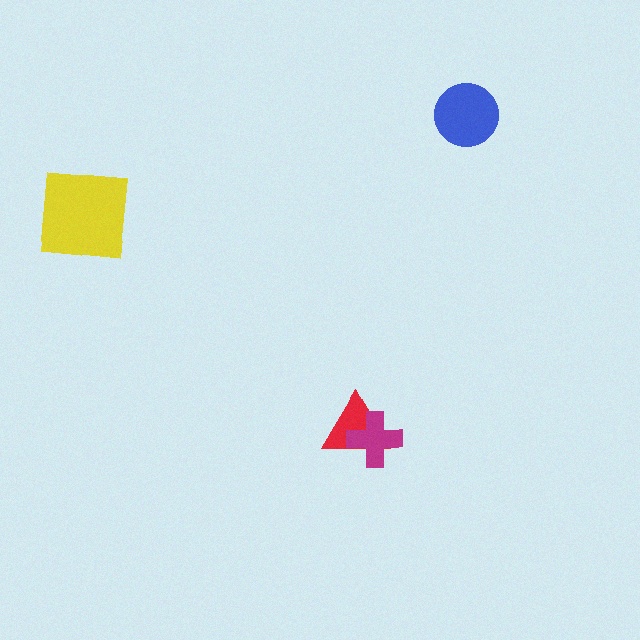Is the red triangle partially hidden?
Yes, it is partially covered by another shape.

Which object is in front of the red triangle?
The magenta cross is in front of the red triangle.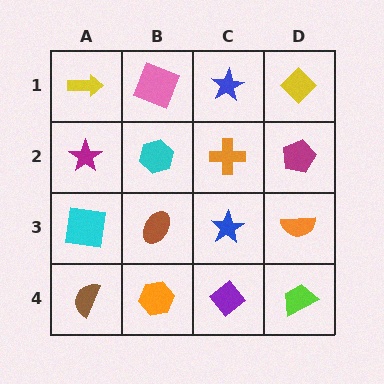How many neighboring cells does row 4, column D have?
2.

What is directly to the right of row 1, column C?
A yellow diamond.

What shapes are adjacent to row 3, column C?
An orange cross (row 2, column C), a purple diamond (row 4, column C), a brown ellipse (row 3, column B), an orange semicircle (row 3, column D).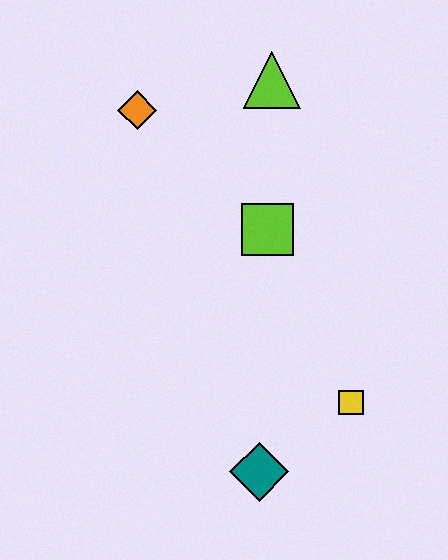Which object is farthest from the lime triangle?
The teal diamond is farthest from the lime triangle.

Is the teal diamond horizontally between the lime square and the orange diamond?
Yes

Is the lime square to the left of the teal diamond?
No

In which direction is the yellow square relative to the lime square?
The yellow square is below the lime square.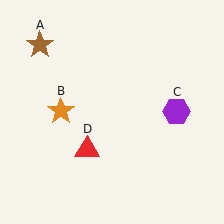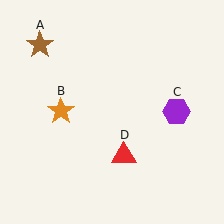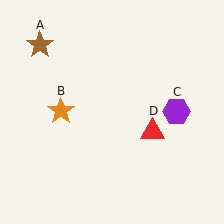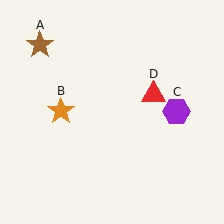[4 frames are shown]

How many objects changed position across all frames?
1 object changed position: red triangle (object D).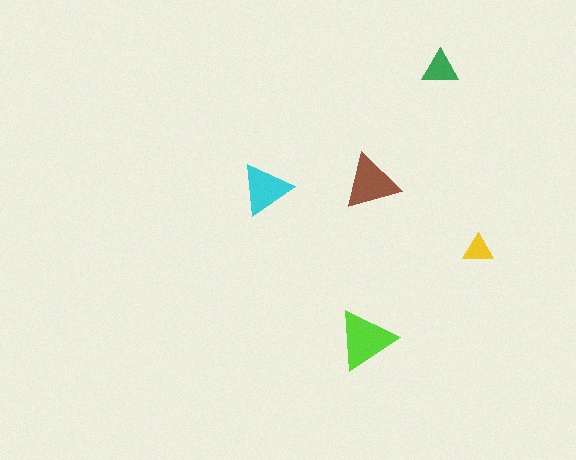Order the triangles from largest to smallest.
the lime one, the brown one, the cyan one, the green one, the yellow one.